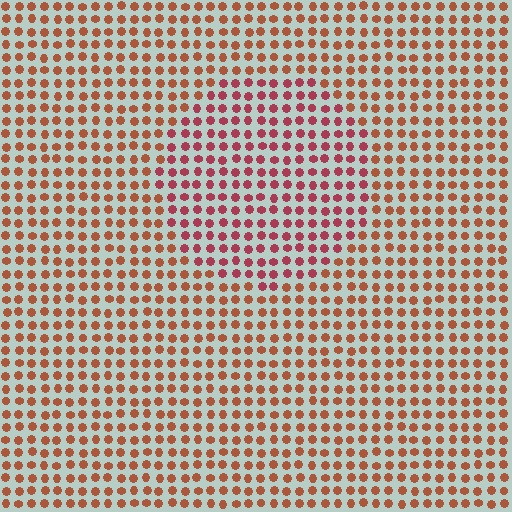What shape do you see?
I see a circle.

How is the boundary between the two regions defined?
The boundary is defined purely by a slight shift in hue (about 29 degrees). Spacing, size, and orientation are identical on both sides.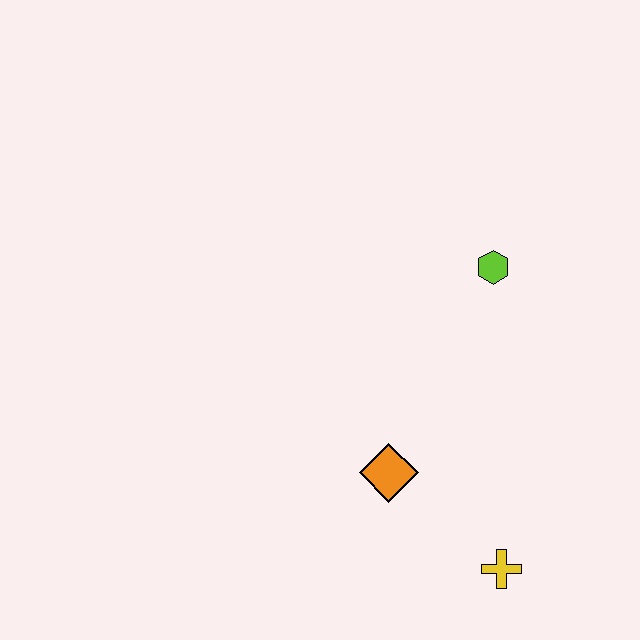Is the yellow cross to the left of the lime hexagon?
No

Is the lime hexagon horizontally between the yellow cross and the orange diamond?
Yes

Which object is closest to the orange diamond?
The yellow cross is closest to the orange diamond.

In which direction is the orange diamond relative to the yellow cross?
The orange diamond is to the left of the yellow cross.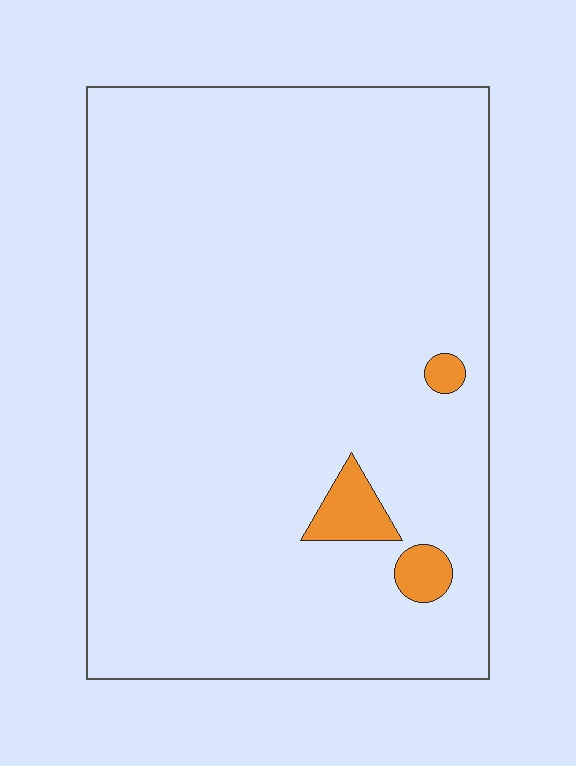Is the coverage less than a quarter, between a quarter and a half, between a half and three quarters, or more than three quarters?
Less than a quarter.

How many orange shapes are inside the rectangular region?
3.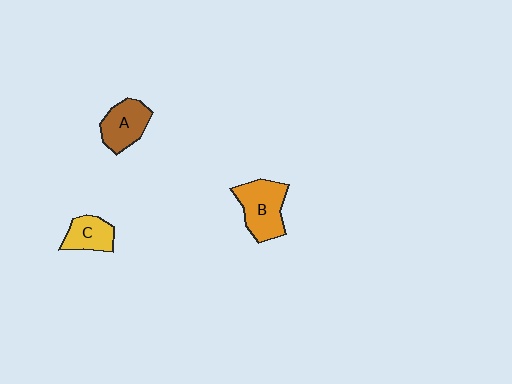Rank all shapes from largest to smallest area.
From largest to smallest: B (orange), A (brown), C (yellow).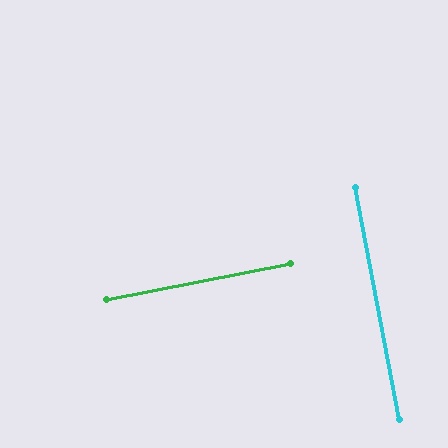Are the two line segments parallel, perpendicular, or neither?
Perpendicular — they meet at approximately 90°.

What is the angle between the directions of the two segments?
Approximately 90 degrees.